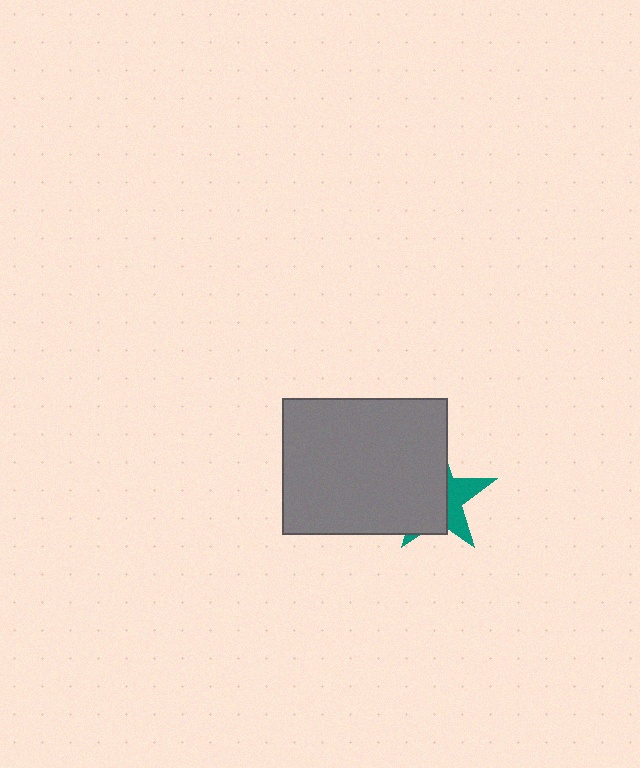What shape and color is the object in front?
The object in front is a gray rectangle.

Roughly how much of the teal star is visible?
A small part of it is visible (roughly 36%).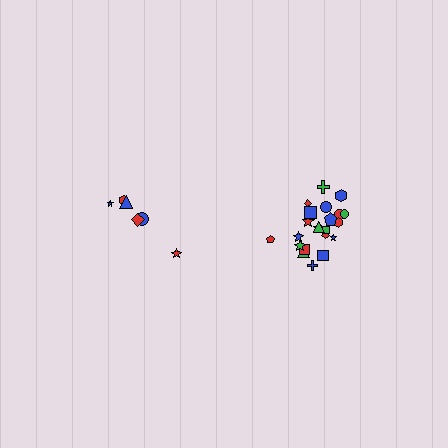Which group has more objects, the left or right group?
The right group.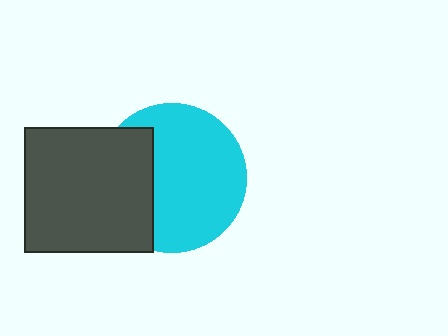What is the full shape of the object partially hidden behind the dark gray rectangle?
The partially hidden object is a cyan circle.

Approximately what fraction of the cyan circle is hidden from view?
Roughly 32% of the cyan circle is hidden behind the dark gray rectangle.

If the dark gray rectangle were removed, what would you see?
You would see the complete cyan circle.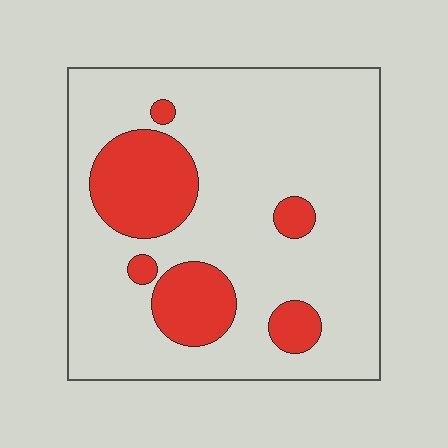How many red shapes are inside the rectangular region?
6.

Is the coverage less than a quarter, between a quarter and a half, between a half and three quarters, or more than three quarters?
Less than a quarter.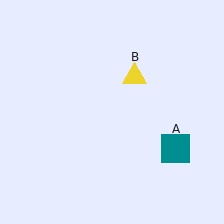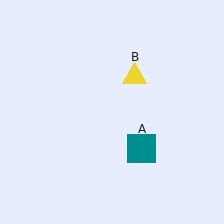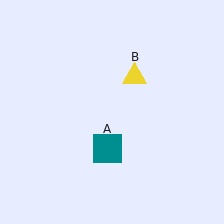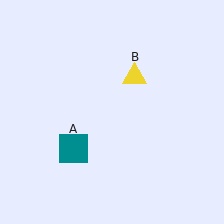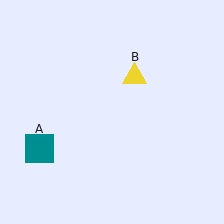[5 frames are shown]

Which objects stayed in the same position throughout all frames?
Yellow triangle (object B) remained stationary.